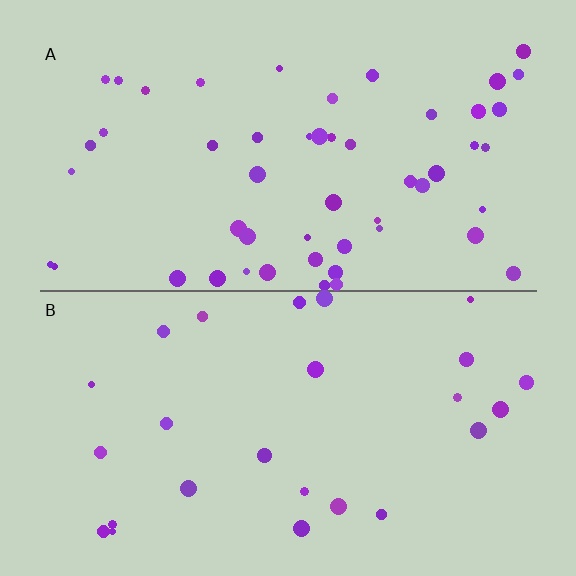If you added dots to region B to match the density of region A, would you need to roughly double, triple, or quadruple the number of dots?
Approximately double.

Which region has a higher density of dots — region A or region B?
A (the top).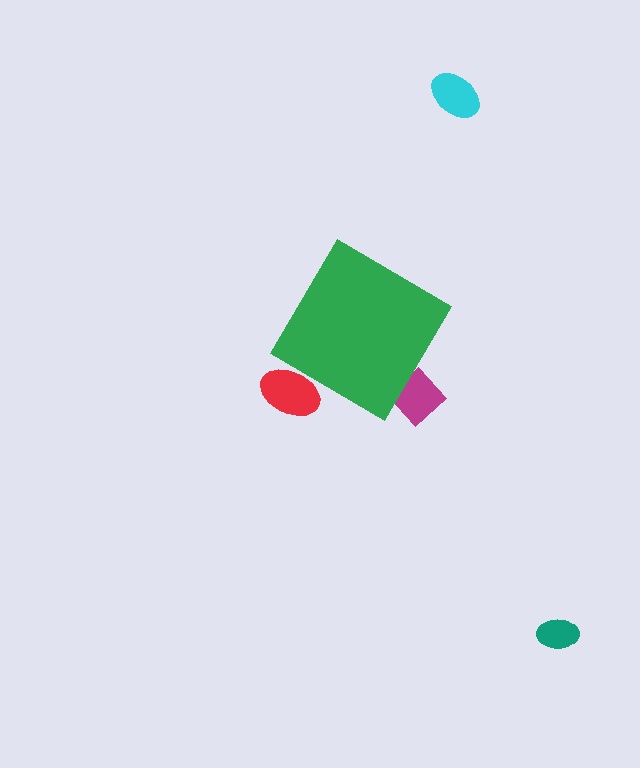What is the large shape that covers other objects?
A green diamond.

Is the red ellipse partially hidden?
Yes, the red ellipse is partially hidden behind the green diamond.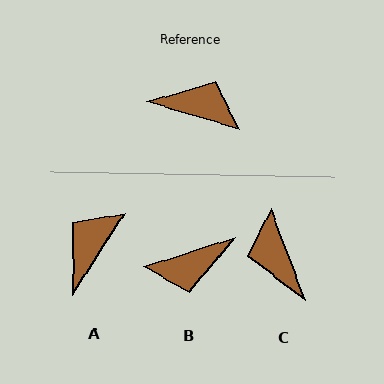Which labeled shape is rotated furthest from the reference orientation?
B, about 146 degrees away.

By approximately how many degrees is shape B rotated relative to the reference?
Approximately 146 degrees clockwise.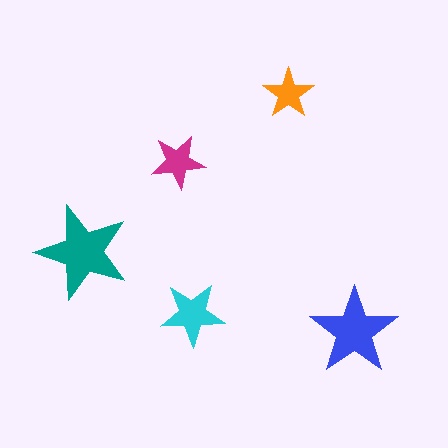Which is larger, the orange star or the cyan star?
The cyan one.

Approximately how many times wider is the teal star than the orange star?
About 2 times wider.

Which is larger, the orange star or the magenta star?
The magenta one.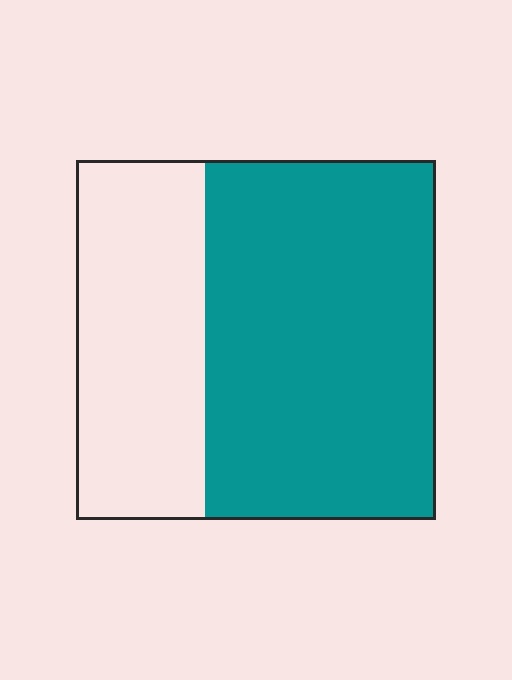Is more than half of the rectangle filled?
Yes.